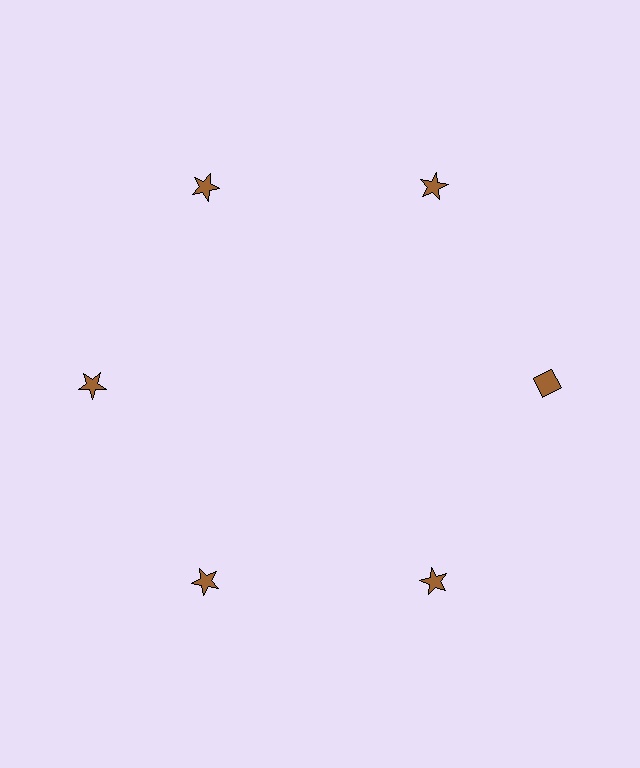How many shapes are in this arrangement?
There are 6 shapes arranged in a ring pattern.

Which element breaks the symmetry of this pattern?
The brown diamond at roughly the 3 o'clock position breaks the symmetry. All other shapes are brown stars.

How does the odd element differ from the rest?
It has a different shape: diamond instead of star.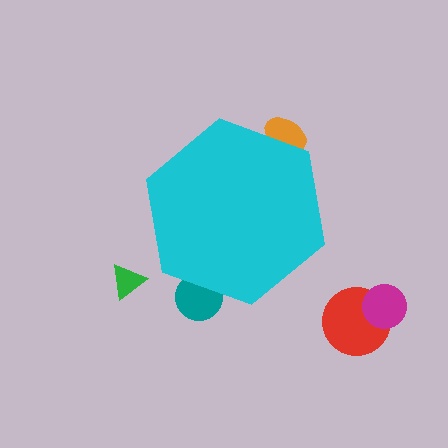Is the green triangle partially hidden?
No, the green triangle is fully visible.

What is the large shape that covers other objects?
A cyan hexagon.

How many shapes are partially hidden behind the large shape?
2 shapes are partially hidden.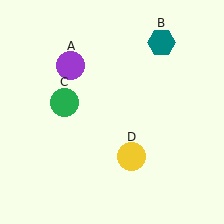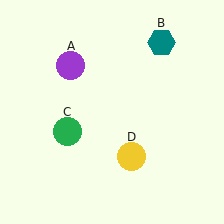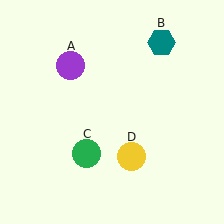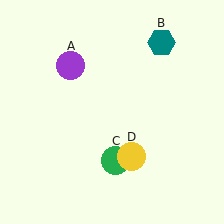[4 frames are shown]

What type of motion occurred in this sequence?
The green circle (object C) rotated counterclockwise around the center of the scene.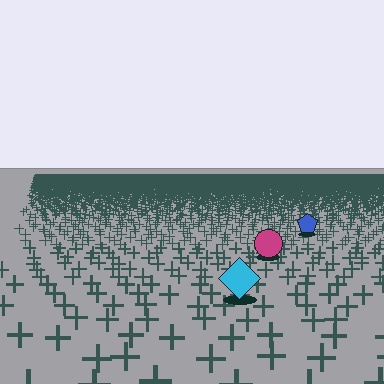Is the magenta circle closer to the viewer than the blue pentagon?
Yes. The magenta circle is closer — you can tell from the texture gradient: the ground texture is coarser near it.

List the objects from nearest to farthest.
From nearest to farthest: the cyan diamond, the magenta circle, the blue pentagon.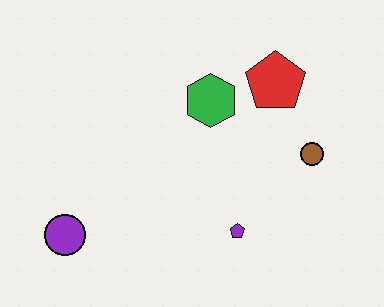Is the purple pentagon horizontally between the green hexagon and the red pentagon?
Yes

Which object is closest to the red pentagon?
The green hexagon is closest to the red pentagon.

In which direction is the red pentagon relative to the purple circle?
The red pentagon is to the right of the purple circle.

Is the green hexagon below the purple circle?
No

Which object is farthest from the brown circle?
The purple circle is farthest from the brown circle.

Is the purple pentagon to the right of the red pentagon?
No